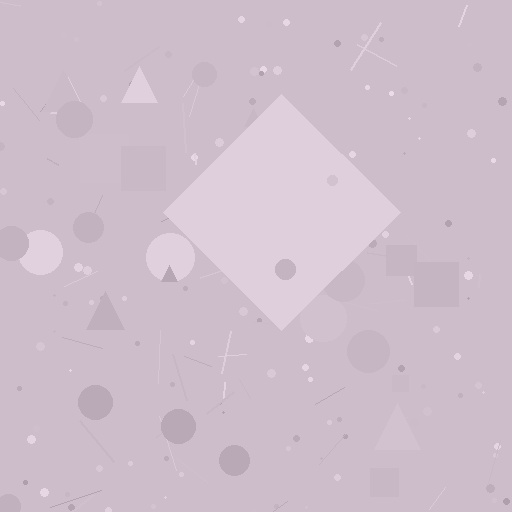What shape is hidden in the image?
A diamond is hidden in the image.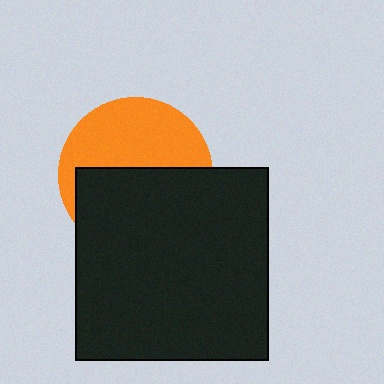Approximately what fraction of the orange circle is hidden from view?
Roughly 52% of the orange circle is hidden behind the black square.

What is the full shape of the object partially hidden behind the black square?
The partially hidden object is an orange circle.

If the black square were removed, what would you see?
You would see the complete orange circle.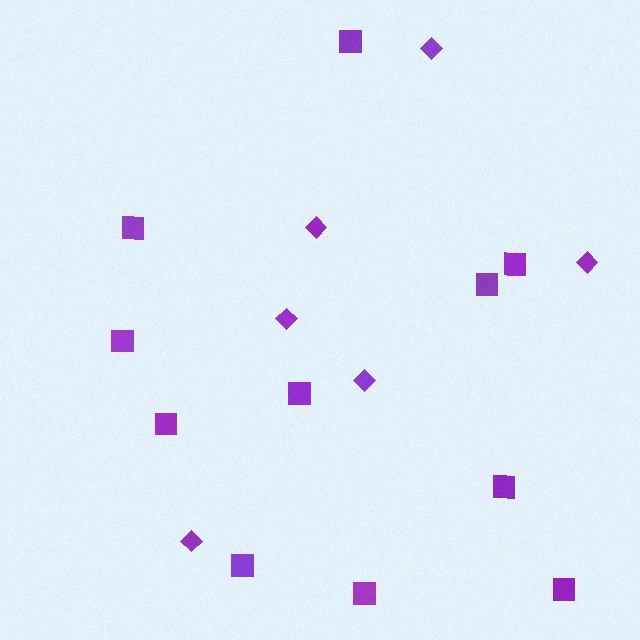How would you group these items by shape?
There are 2 groups: one group of squares (11) and one group of diamonds (6).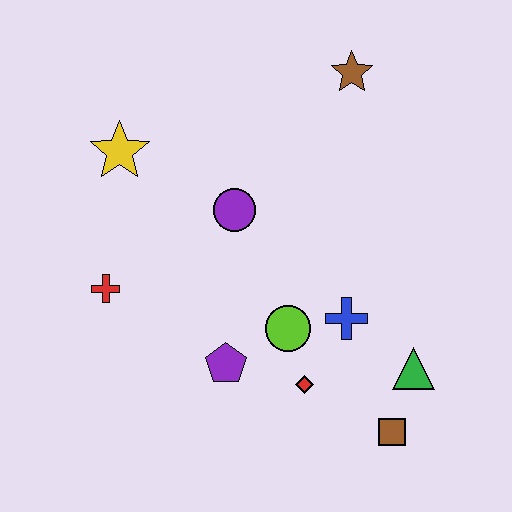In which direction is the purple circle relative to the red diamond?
The purple circle is above the red diamond.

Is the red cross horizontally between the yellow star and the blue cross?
No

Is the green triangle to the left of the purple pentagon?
No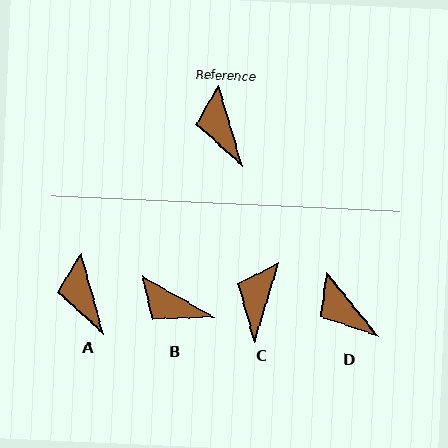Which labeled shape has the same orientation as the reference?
A.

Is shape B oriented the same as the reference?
No, it is off by about 44 degrees.